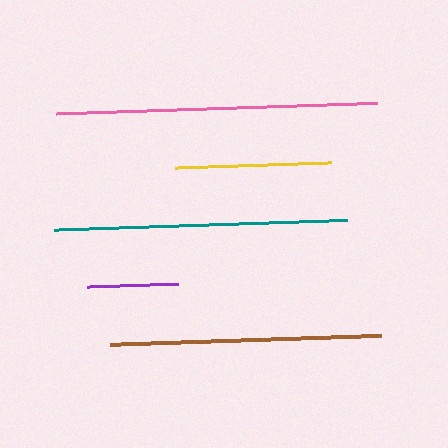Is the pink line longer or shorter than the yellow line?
The pink line is longer than the yellow line.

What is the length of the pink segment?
The pink segment is approximately 321 pixels long.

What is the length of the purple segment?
The purple segment is approximately 91 pixels long.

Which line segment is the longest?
The pink line is the longest at approximately 321 pixels.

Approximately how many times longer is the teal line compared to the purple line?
The teal line is approximately 3.2 times the length of the purple line.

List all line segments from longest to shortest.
From longest to shortest: pink, teal, brown, yellow, purple.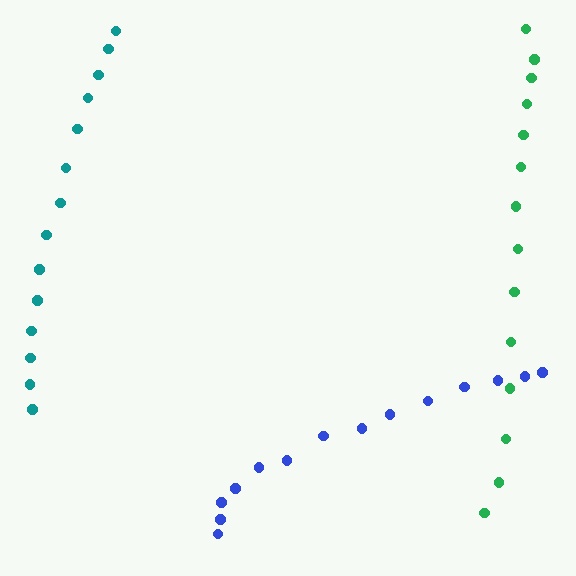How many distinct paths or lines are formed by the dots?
There are 3 distinct paths.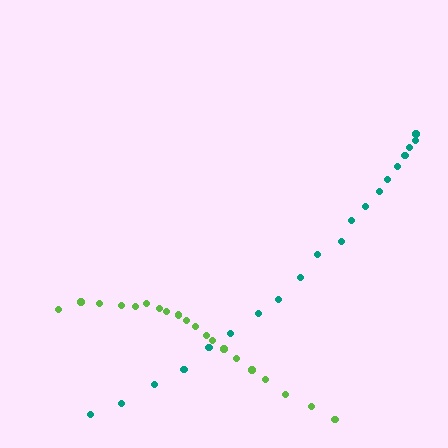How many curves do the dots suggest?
There are 2 distinct paths.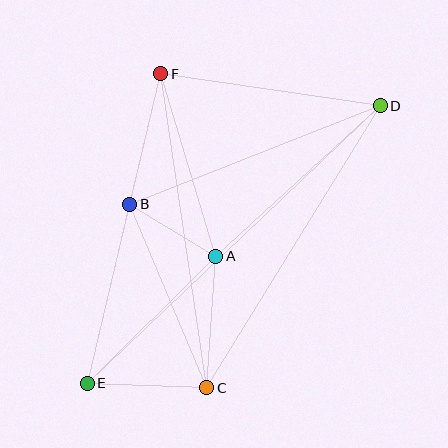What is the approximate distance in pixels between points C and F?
The distance between C and F is approximately 318 pixels.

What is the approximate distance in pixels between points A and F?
The distance between A and F is approximately 190 pixels.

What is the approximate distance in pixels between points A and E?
The distance between A and E is approximately 181 pixels.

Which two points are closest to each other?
Points A and B are closest to each other.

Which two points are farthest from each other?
Points D and E are farthest from each other.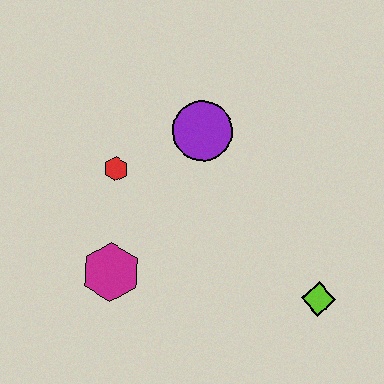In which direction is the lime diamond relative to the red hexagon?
The lime diamond is to the right of the red hexagon.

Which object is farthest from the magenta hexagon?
The lime diamond is farthest from the magenta hexagon.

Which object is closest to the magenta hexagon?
The red hexagon is closest to the magenta hexagon.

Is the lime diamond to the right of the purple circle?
Yes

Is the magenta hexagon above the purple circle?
No